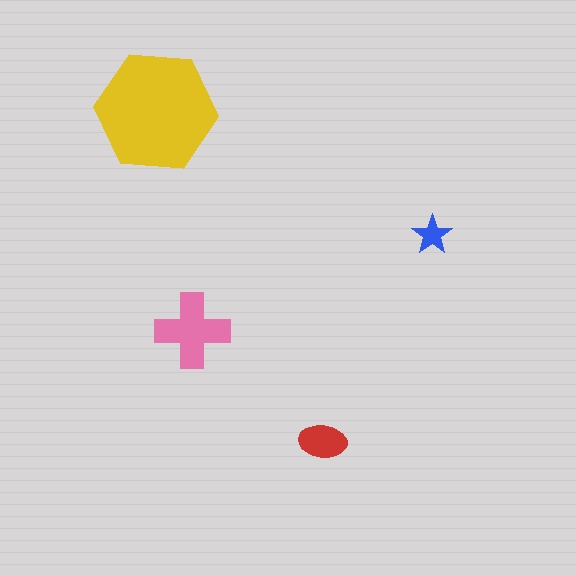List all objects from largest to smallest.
The yellow hexagon, the pink cross, the red ellipse, the blue star.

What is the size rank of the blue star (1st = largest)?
4th.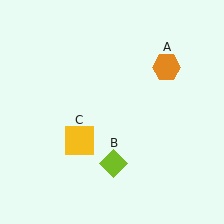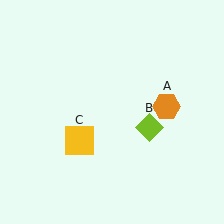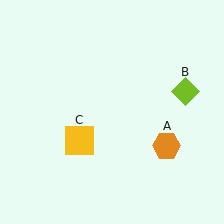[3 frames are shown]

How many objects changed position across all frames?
2 objects changed position: orange hexagon (object A), lime diamond (object B).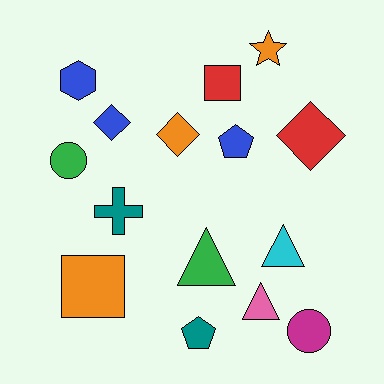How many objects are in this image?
There are 15 objects.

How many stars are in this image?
There is 1 star.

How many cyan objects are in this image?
There is 1 cyan object.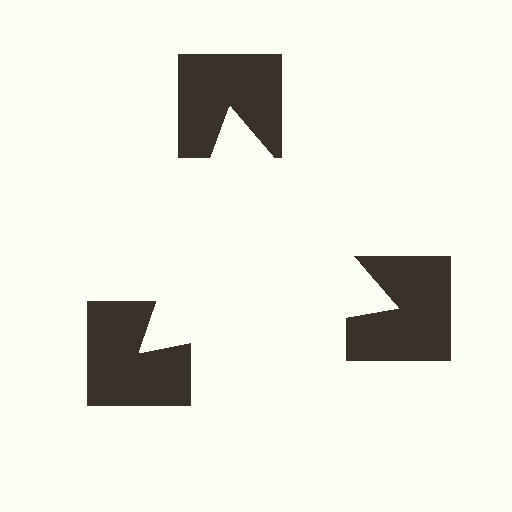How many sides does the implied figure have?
3 sides.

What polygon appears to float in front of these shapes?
An illusory triangle — its edges are inferred from the aligned wedge cuts in the notched squares, not physically drawn.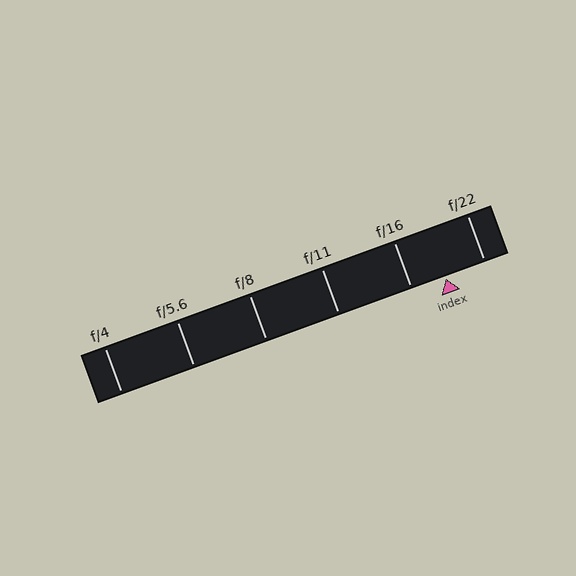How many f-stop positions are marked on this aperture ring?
There are 6 f-stop positions marked.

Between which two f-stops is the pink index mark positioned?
The index mark is between f/16 and f/22.